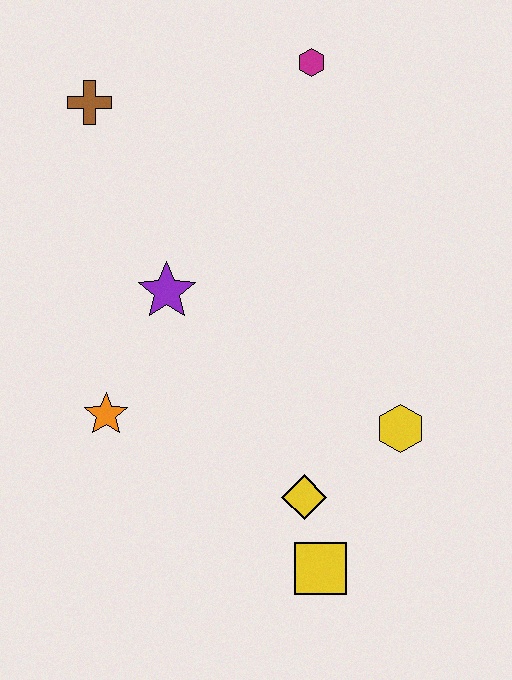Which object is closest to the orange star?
The purple star is closest to the orange star.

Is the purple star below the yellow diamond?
No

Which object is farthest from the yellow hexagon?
The brown cross is farthest from the yellow hexagon.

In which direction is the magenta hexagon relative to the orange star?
The magenta hexagon is above the orange star.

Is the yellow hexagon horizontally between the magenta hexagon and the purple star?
No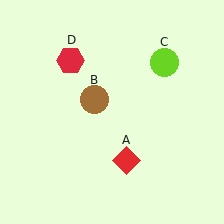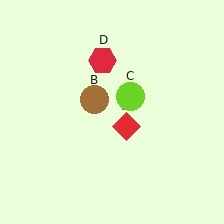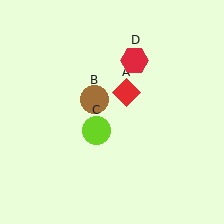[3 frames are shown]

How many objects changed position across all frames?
3 objects changed position: red diamond (object A), lime circle (object C), red hexagon (object D).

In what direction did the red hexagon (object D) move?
The red hexagon (object D) moved right.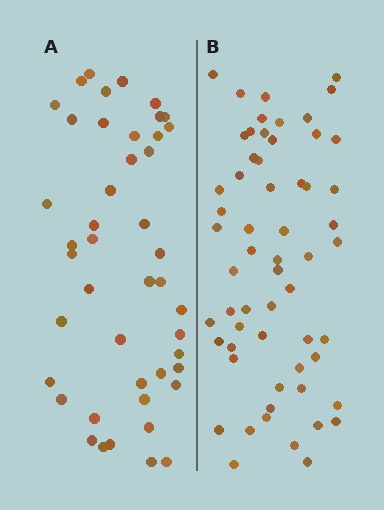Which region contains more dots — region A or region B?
Region B (the right region) has more dots.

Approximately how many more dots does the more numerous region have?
Region B has approximately 15 more dots than region A.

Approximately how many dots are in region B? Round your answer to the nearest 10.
About 60 dots. (The exact count is 59, which rounds to 60.)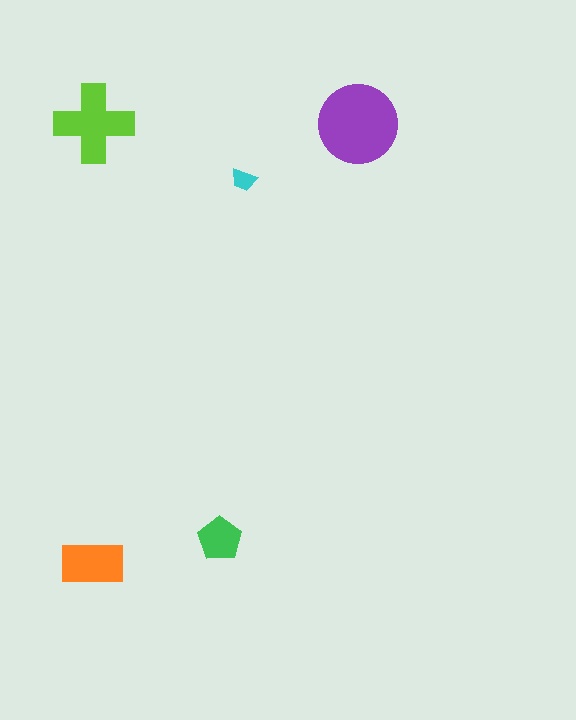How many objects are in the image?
There are 5 objects in the image.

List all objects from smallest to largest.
The cyan trapezoid, the green pentagon, the orange rectangle, the lime cross, the purple circle.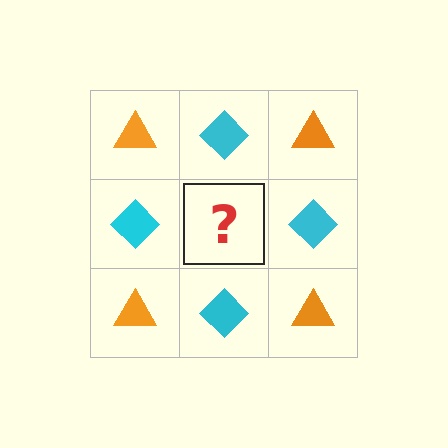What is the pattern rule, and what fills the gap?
The rule is that it alternates orange triangle and cyan diamond in a checkerboard pattern. The gap should be filled with an orange triangle.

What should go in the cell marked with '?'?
The missing cell should contain an orange triangle.